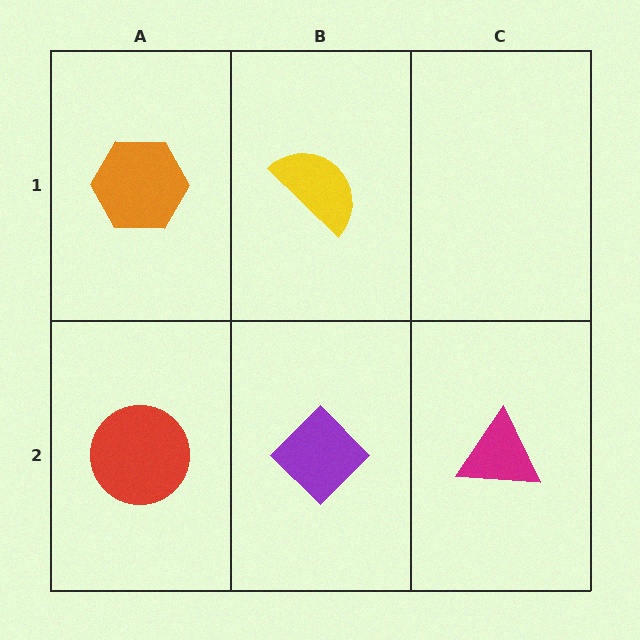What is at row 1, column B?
A yellow semicircle.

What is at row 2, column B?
A purple diamond.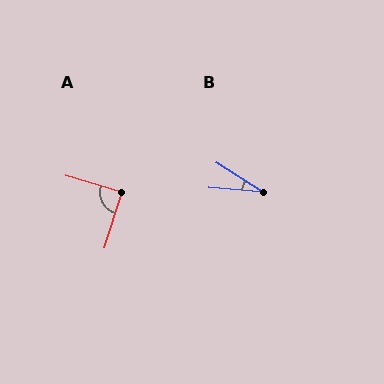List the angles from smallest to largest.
B (27°), A (88°).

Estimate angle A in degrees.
Approximately 88 degrees.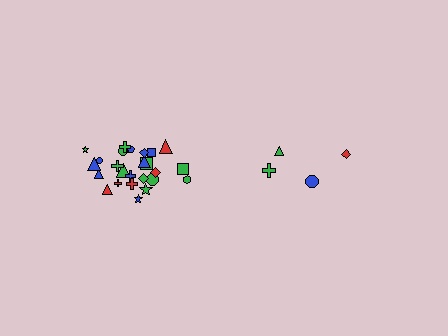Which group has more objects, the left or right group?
The left group.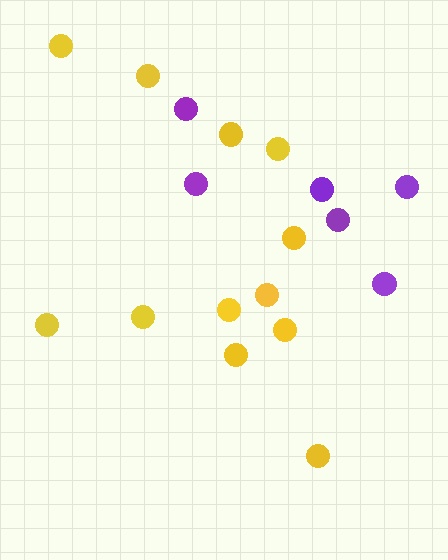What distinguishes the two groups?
There are 2 groups: one group of yellow circles (12) and one group of purple circles (6).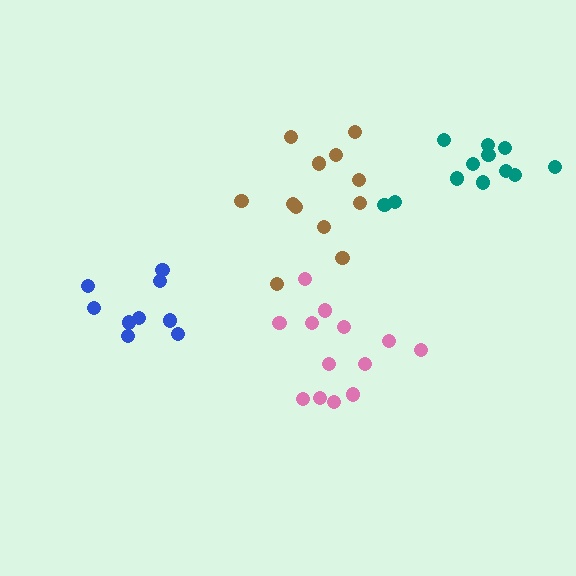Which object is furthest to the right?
The teal cluster is rightmost.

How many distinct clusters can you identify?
There are 4 distinct clusters.